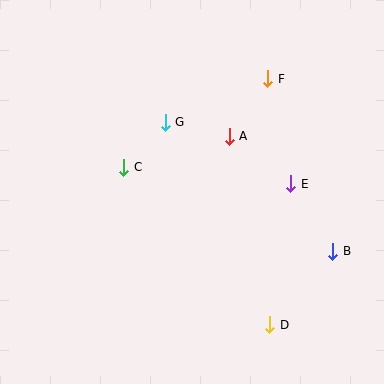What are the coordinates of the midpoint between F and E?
The midpoint between F and E is at (279, 131).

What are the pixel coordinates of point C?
Point C is at (124, 167).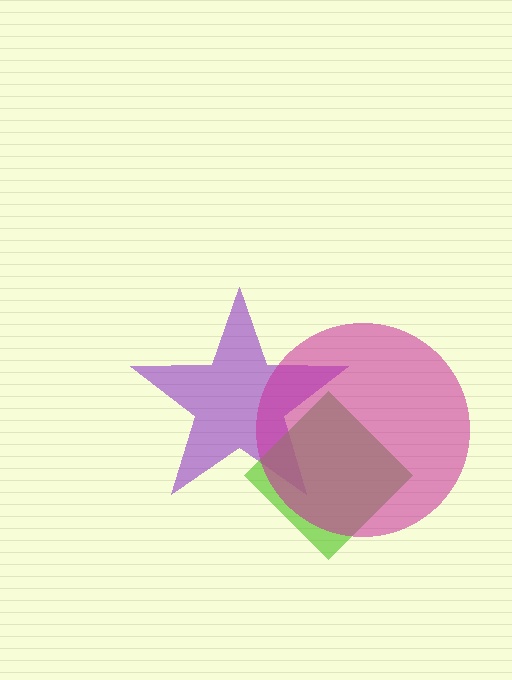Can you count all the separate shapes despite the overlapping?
Yes, there are 3 separate shapes.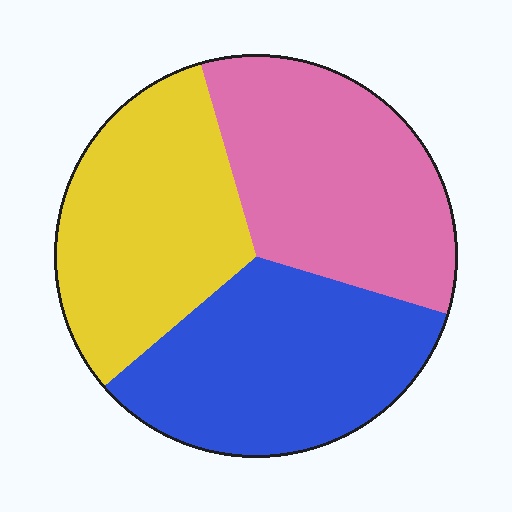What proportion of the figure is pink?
Pink covers 34% of the figure.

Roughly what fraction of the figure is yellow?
Yellow covers around 30% of the figure.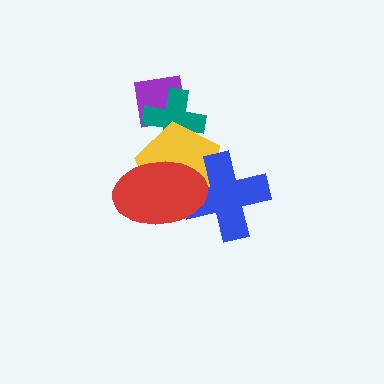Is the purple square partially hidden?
Yes, it is partially covered by another shape.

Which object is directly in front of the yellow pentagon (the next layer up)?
The blue cross is directly in front of the yellow pentagon.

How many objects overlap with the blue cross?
2 objects overlap with the blue cross.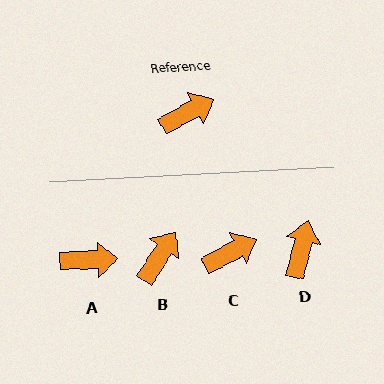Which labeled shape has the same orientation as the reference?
C.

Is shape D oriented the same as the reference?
No, it is off by about 48 degrees.